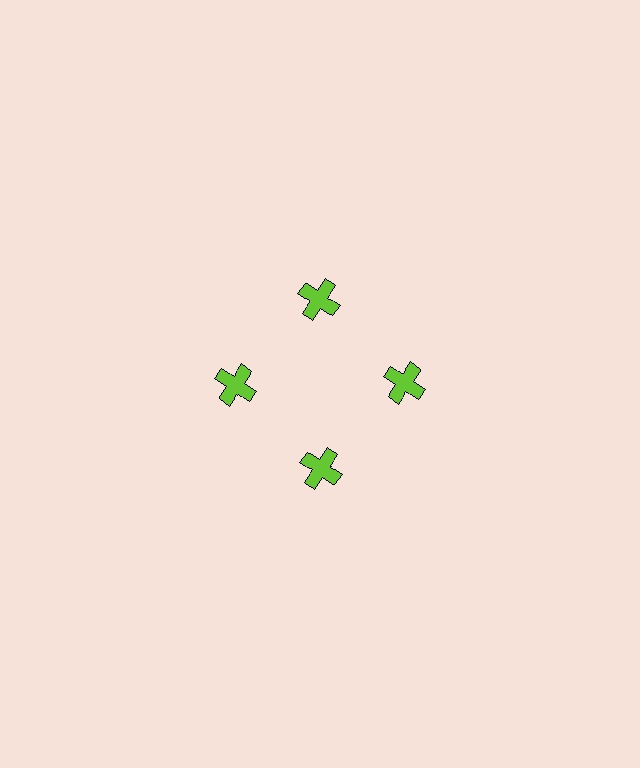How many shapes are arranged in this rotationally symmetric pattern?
There are 4 shapes, arranged in 4 groups of 1.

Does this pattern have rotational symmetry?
Yes, this pattern has 4-fold rotational symmetry. It looks the same after rotating 90 degrees around the center.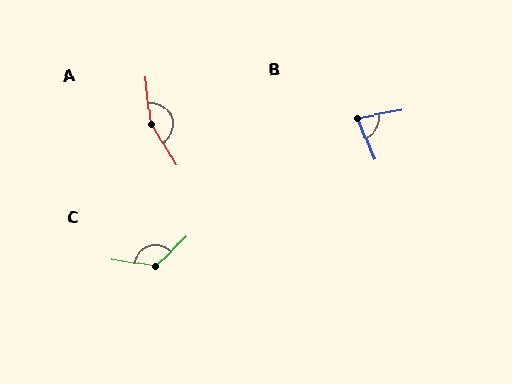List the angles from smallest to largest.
B (79°), C (129°), A (155°).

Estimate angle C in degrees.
Approximately 129 degrees.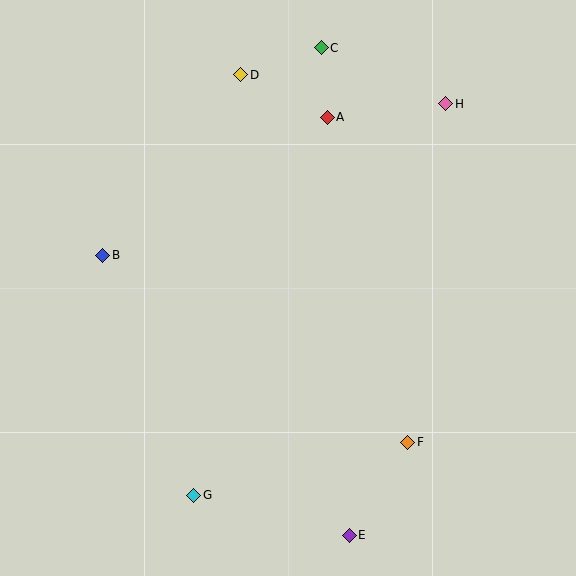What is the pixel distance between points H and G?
The distance between H and G is 466 pixels.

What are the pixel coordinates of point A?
Point A is at (327, 117).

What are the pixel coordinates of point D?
Point D is at (241, 75).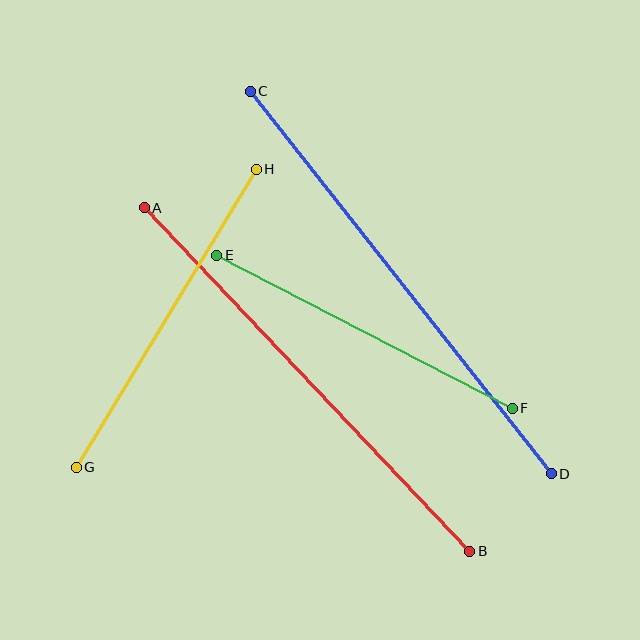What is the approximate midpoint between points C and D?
The midpoint is at approximately (401, 283) pixels.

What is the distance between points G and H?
The distance is approximately 348 pixels.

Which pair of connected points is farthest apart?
Points C and D are farthest apart.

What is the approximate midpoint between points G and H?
The midpoint is at approximately (166, 318) pixels.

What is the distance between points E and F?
The distance is approximately 333 pixels.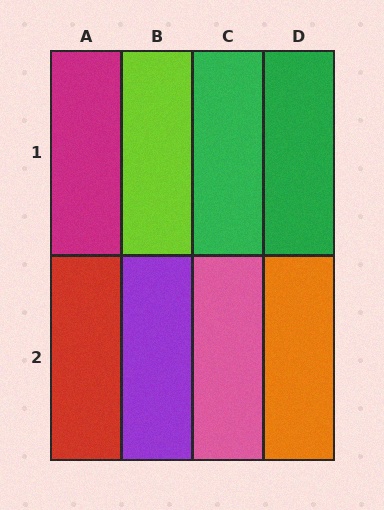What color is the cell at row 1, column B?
Lime.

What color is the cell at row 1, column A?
Magenta.